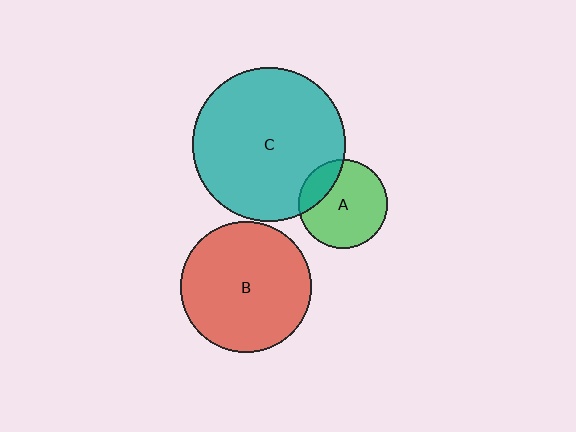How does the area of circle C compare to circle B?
Approximately 1.4 times.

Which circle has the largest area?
Circle C (teal).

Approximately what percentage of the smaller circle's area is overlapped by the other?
Approximately 20%.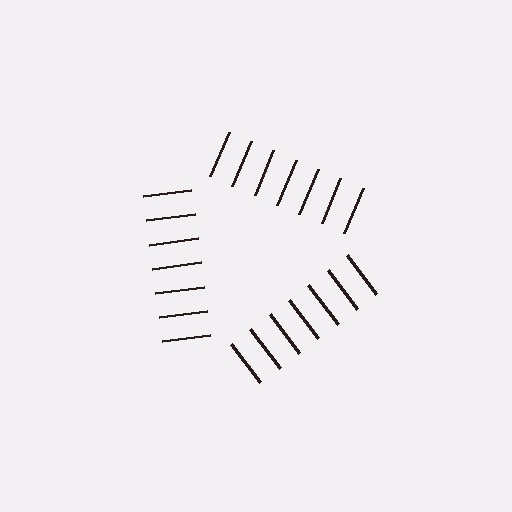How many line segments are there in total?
21 — 7 along each of the 3 edges.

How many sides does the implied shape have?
3 sides — the line-ends trace a triangle.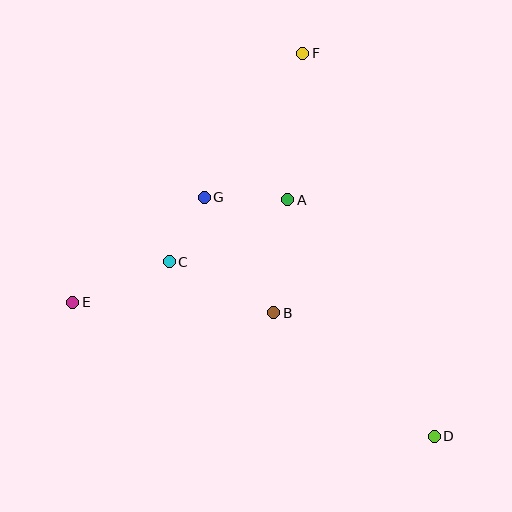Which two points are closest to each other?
Points C and G are closest to each other.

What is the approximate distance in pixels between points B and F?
The distance between B and F is approximately 261 pixels.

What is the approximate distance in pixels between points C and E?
The distance between C and E is approximately 104 pixels.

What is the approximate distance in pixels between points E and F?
The distance between E and F is approximately 339 pixels.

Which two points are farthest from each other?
Points D and F are farthest from each other.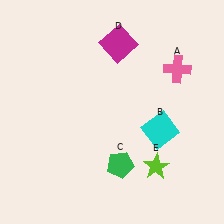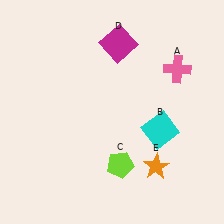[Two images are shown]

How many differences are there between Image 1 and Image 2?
There are 2 differences between the two images.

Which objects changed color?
C changed from green to lime. E changed from lime to orange.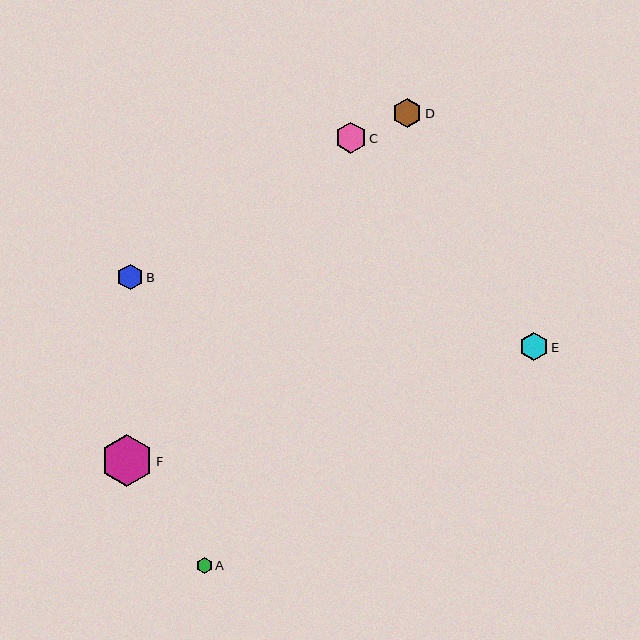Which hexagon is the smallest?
Hexagon A is the smallest with a size of approximately 16 pixels.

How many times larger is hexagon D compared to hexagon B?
Hexagon D is approximately 1.1 times the size of hexagon B.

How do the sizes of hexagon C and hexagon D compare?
Hexagon C and hexagon D are approximately the same size.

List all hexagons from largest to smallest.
From largest to smallest: F, C, D, E, B, A.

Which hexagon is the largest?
Hexagon F is the largest with a size of approximately 52 pixels.